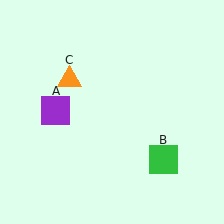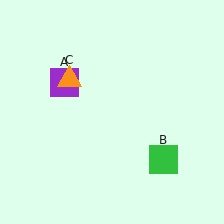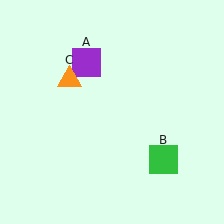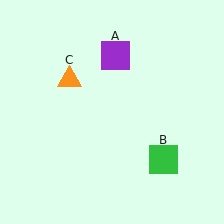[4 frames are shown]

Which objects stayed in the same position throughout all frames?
Green square (object B) and orange triangle (object C) remained stationary.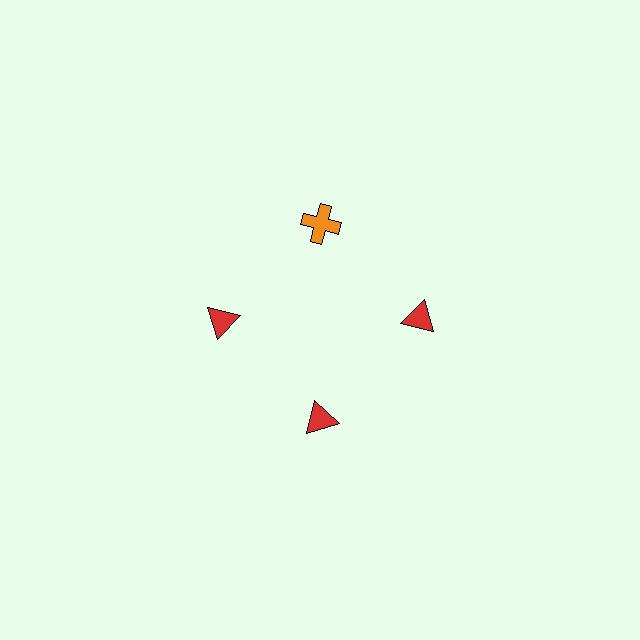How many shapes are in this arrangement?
There are 4 shapes arranged in a ring pattern.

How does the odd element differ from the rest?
It differs in both color (orange instead of red) and shape (cross instead of triangle).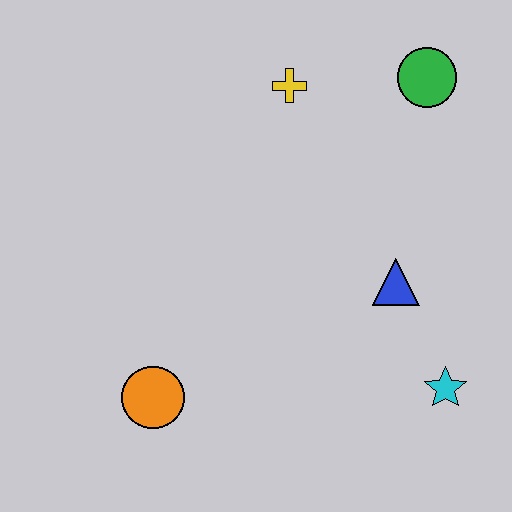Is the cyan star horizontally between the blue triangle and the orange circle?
No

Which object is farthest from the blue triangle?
The orange circle is farthest from the blue triangle.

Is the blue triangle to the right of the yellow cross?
Yes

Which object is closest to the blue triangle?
The cyan star is closest to the blue triangle.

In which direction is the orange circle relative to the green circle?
The orange circle is below the green circle.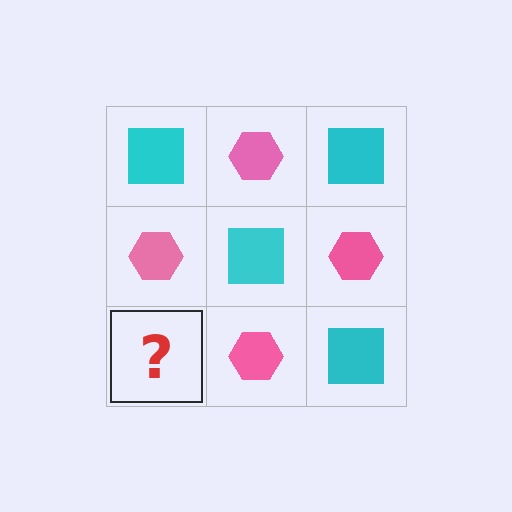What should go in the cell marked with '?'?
The missing cell should contain a cyan square.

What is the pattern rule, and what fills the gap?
The rule is that it alternates cyan square and pink hexagon in a checkerboard pattern. The gap should be filled with a cyan square.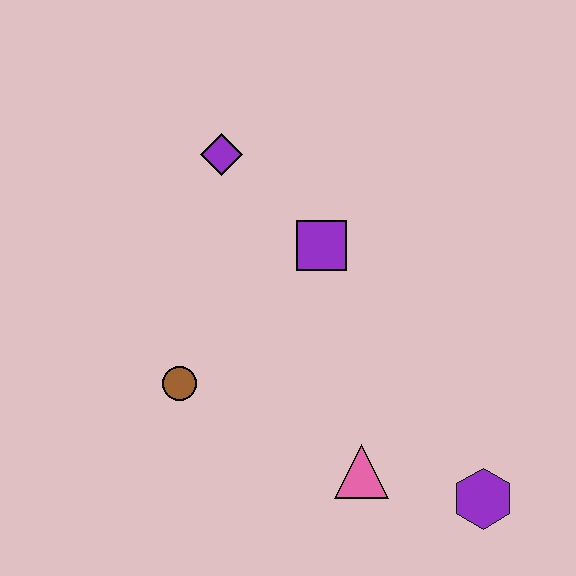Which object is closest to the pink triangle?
The purple hexagon is closest to the pink triangle.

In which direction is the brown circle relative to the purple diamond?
The brown circle is below the purple diamond.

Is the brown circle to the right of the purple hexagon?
No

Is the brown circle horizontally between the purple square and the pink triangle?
No